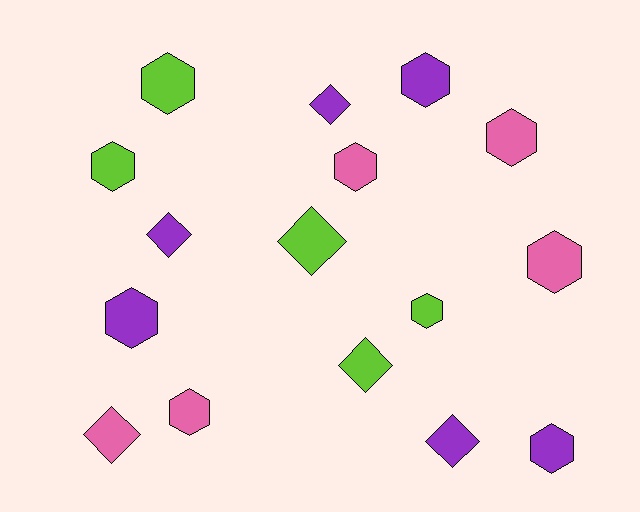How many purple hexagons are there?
There are 3 purple hexagons.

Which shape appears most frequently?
Hexagon, with 10 objects.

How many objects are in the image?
There are 16 objects.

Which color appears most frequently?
Purple, with 6 objects.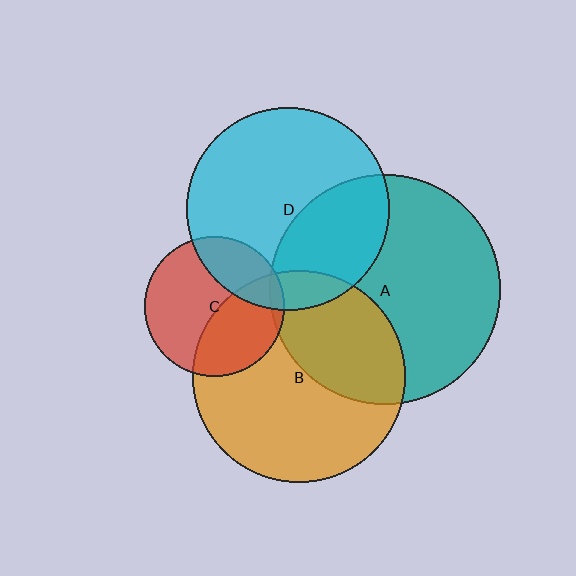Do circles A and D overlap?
Yes.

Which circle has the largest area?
Circle A (teal).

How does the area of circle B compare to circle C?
Approximately 2.3 times.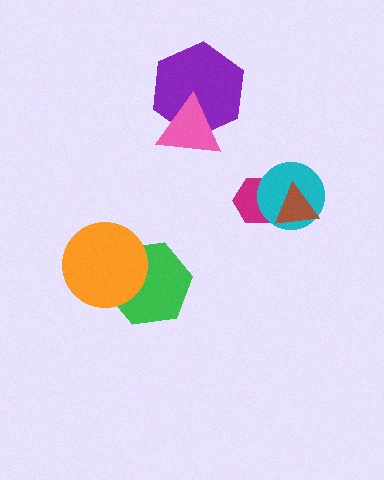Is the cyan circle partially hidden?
Yes, it is partially covered by another shape.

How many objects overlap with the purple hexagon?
1 object overlaps with the purple hexagon.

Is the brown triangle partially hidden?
No, no other shape covers it.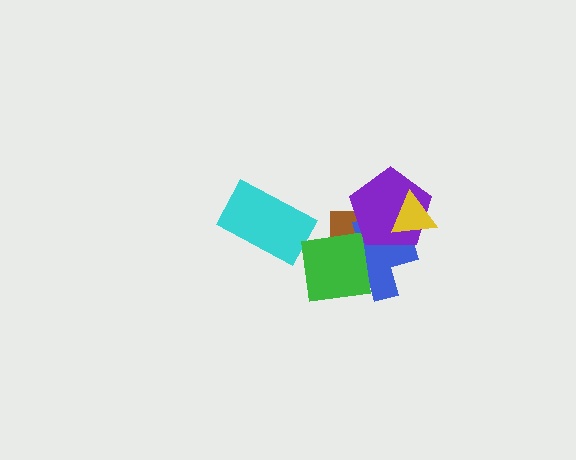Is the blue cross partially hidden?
Yes, it is partially covered by another shape.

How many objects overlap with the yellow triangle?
2 objects overlap with the yellow triangle.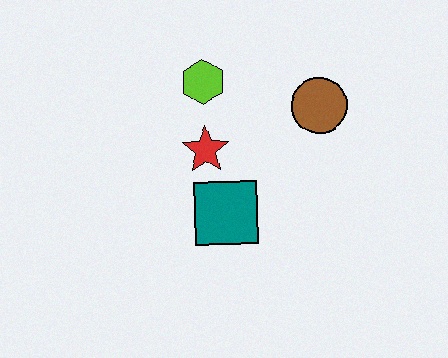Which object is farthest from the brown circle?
The teal square is farthest from the brown circle.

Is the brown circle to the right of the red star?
Yes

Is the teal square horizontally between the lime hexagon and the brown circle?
Yes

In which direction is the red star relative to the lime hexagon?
The red star is below the lime hexagon.